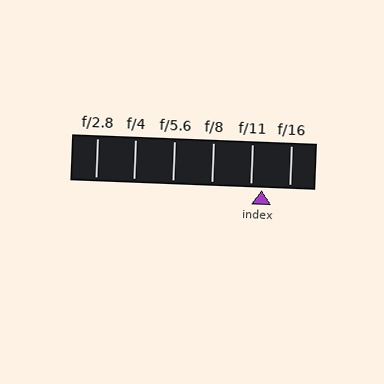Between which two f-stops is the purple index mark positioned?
The index mark is between f/11 and f/16.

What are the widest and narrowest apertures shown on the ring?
The widest aperture shown is f/2.8 and the narrowest is f/16.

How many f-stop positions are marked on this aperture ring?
There are 6 f-stop positions marked.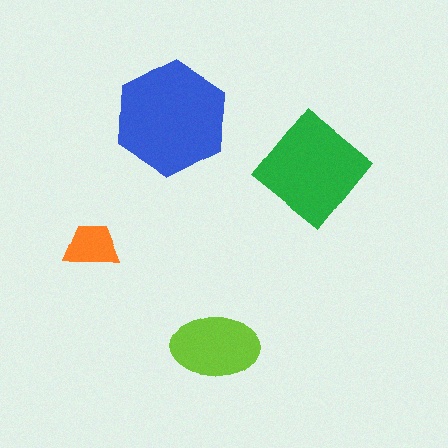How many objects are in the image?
There are 4 objects in the image.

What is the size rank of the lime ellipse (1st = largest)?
3rd.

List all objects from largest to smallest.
The blue hexagon, the green diamond, the lime ellipse, the orange trapezoid.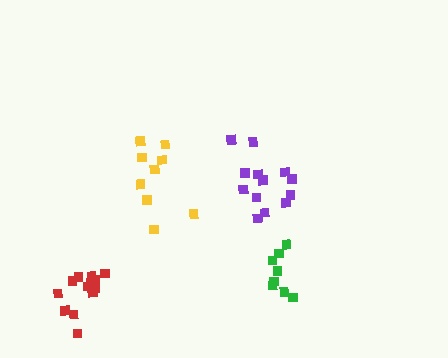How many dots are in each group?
Group 1: 8 dots, Group 2: 14 dots, Group 3: 13 dots, Group 4: 9 dots (44 total).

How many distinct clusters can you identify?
There are 4 distinct clusters.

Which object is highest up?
The yellow cluster is topmost.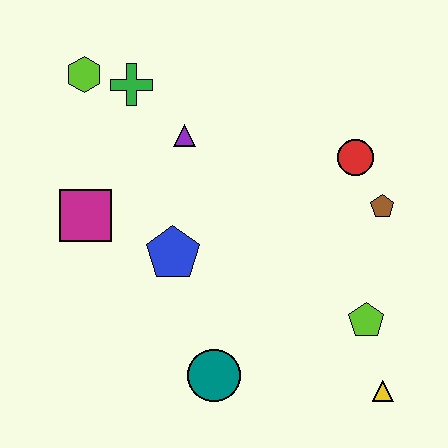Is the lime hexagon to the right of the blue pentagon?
No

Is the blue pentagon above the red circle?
No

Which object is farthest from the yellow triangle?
The lime hexagon is farthest from the yellow triangle.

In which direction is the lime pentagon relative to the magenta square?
The lime pentagon is to the right of the magenta square.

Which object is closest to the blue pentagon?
The magenta square is closest to the blue pentagon.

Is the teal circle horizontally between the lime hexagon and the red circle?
Yes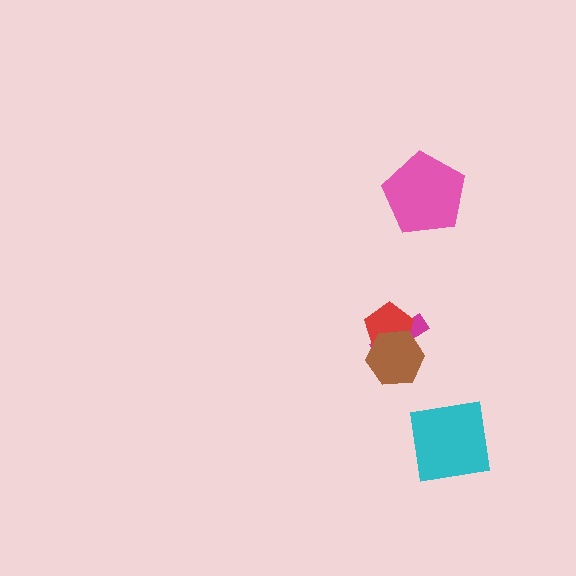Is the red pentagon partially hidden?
Yes, it is partially covered by another shape.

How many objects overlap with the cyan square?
0 objects overlap with the cyan square.